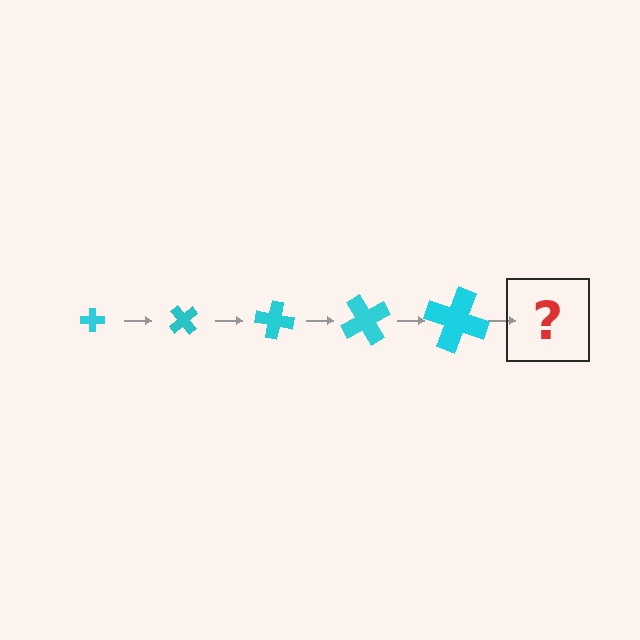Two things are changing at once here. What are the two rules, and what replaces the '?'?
The two rules are that the cross grows larger each step and it rotates 50 degrees each step. The '?' should be a cross, larger than the previous one and rotated 250 degrees from the start.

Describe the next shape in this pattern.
It should be a cross, larger than the previous one and rotated 250 degrees from the start.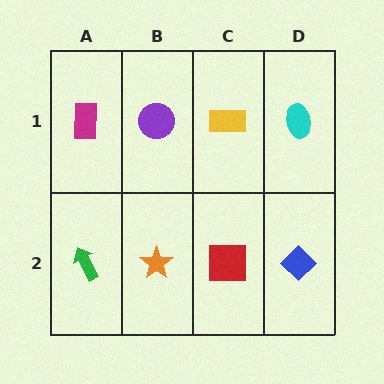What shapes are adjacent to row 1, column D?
A blue diamond (row 2, column D), a yellow rectangle (row 1, column C).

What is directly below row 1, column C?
A red square.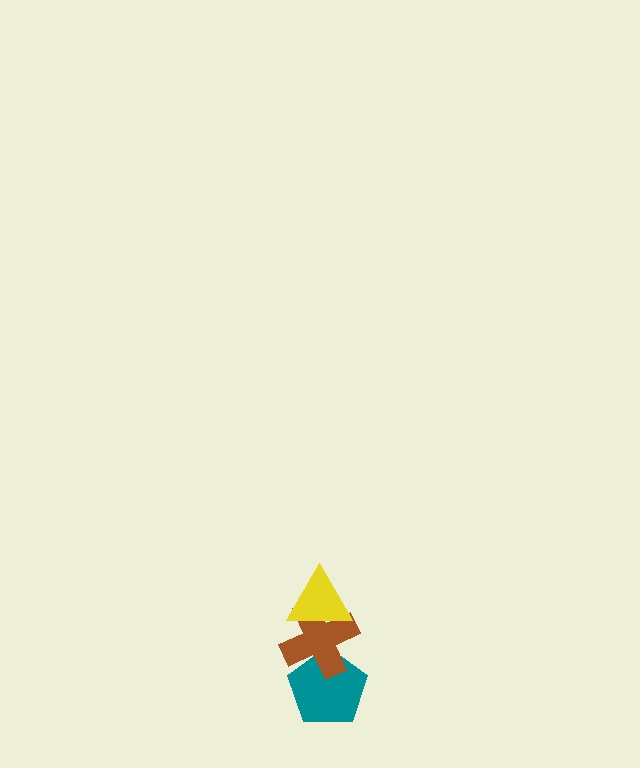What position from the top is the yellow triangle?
The yellow triangle is 1st from the top.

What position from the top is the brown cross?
The brown cross is 2nd from the top.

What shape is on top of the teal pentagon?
The brown cross is on top of the teal pentagon.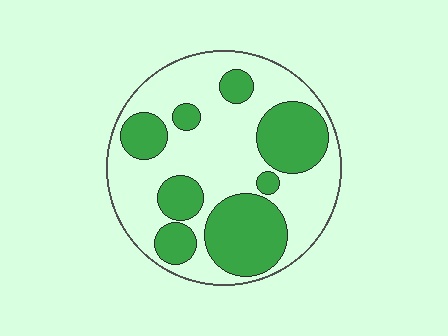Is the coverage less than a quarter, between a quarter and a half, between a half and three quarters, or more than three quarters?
Between a quarter and a half.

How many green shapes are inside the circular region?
8.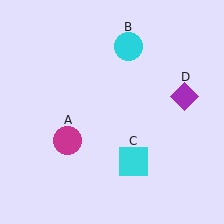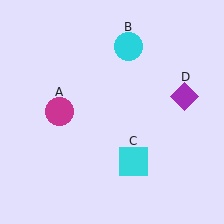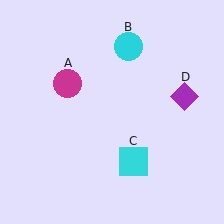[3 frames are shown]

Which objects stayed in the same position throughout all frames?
Cyan circle (object B) and cyan square (object C) and purple diamond (object D) remained stationary.